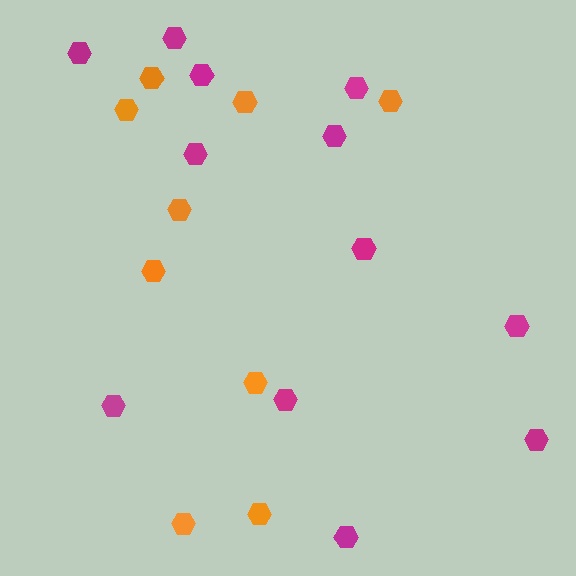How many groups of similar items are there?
There are 2 groups: one group of magenta hexagons (12) and one group of orange hexagons (9).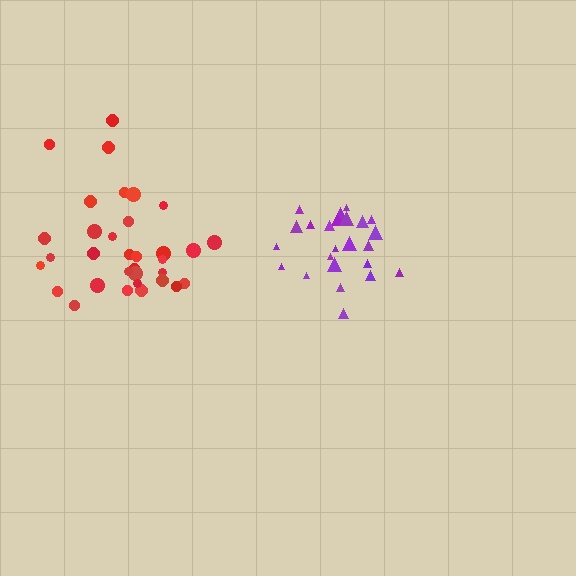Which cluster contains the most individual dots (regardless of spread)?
Red (33).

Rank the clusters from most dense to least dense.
purple, red.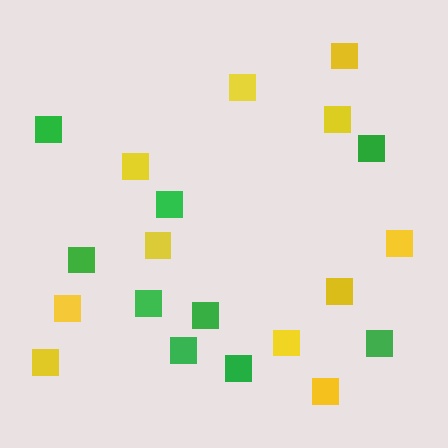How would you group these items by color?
There are 2 groups: one group of yellow squares (11) and one group of green squares (9).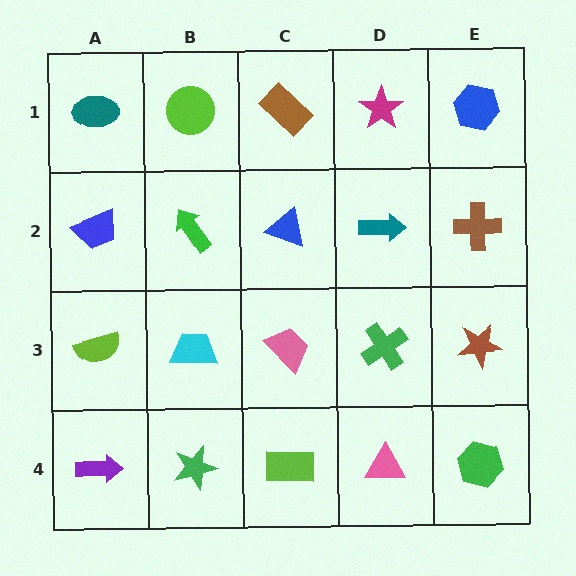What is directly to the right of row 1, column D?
A blue hexagon.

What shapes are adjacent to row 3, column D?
A teal arrow (row 2, column D), a pink triangle (row 4, column D), a pink trapezoid (row 3, column C), a brown star (row 3, column E).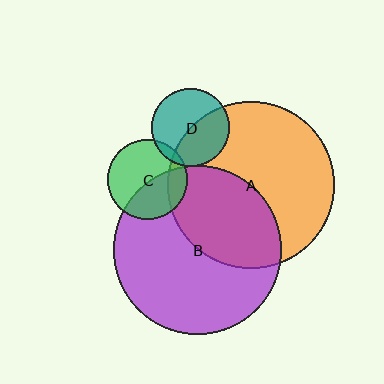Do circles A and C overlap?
Yes.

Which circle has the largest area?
Circle B (purple).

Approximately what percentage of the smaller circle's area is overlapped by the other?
Approximately 15%.